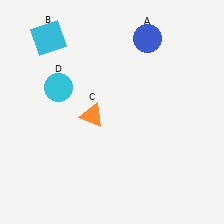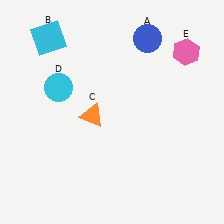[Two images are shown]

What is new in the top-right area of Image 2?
A pink hexagon (E) was added in the top-right area of Image 2.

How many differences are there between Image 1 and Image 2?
There is 1 difference between the two images.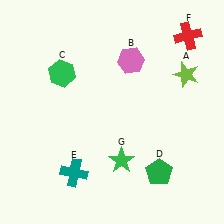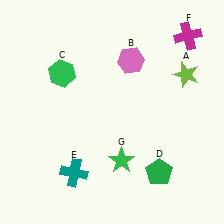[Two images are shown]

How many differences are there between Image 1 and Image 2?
There is 1 difference between the two images.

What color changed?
The cross (F) changed from red in Image 1 to magenta in Image 2.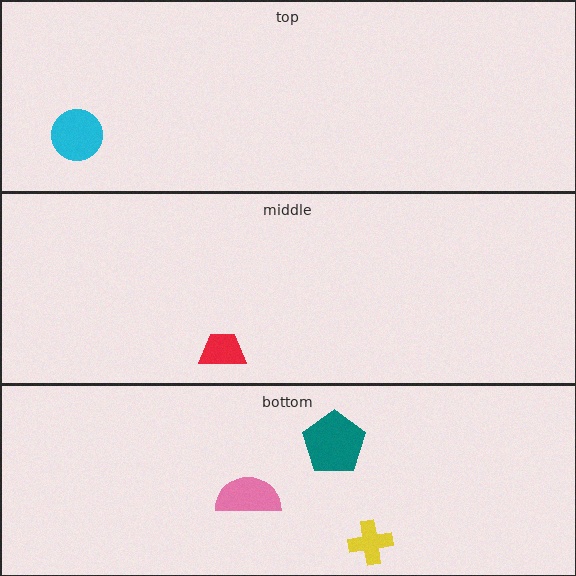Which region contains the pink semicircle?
The bottom region.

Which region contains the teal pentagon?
The bottom region.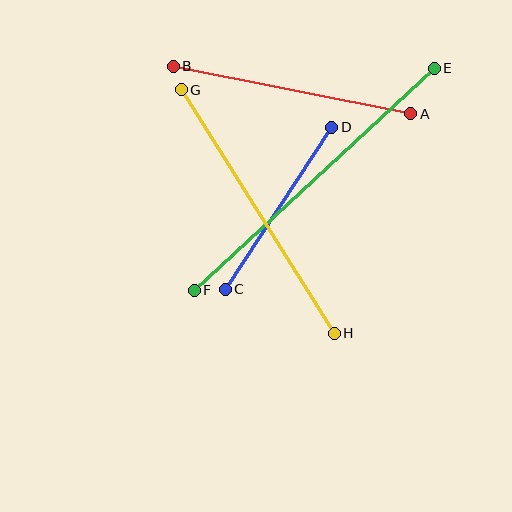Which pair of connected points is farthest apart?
Points E and F are farthest apart.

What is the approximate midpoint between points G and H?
The midpoint is at approximately (258, 211) pixels.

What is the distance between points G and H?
The distance is approximately 288 pixels.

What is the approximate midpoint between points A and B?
The midpoint is at approximately (292, 90) pixels.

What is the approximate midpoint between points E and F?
The midpoint is at approximately (314, 179) pixels.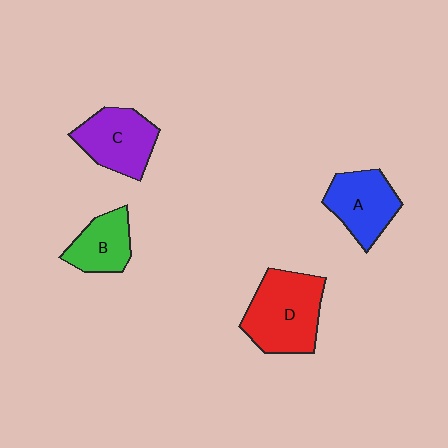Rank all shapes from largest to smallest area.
From largest to smallest: D (red), C (purple), A (blue), B (green).